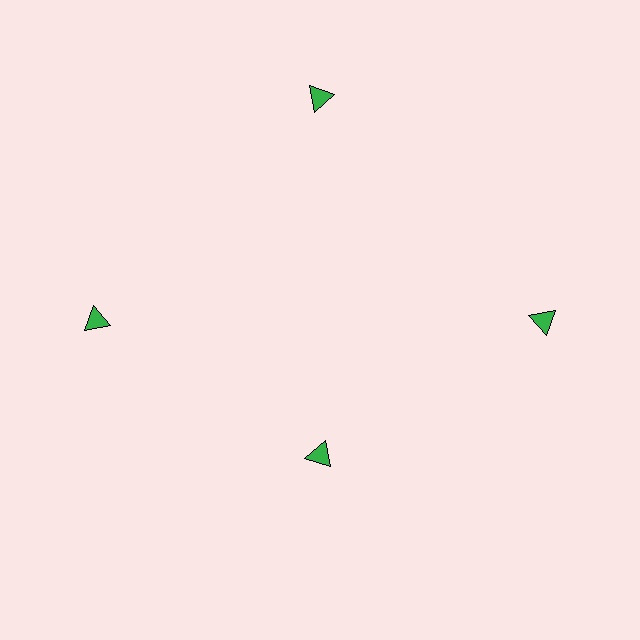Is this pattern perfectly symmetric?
No. The 4 green triangles are arranged in a ring, but one element near the 6 o'clock position is pulled inward toward the center, breaking the 4-fold rotational symmetry.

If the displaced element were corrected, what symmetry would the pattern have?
It would have 4-fold rotational symmetry — the pattern would map onto itself every 90 degrees.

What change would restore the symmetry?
The symmetry would be restored by moving it outward, back onto the ring so that all 4 triangles sit at equal angles and equal distance from the center.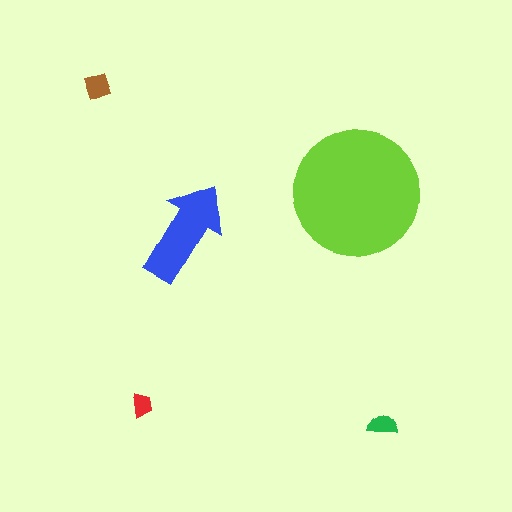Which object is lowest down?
The green semicircle is bottommost.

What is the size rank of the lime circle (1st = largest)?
1st.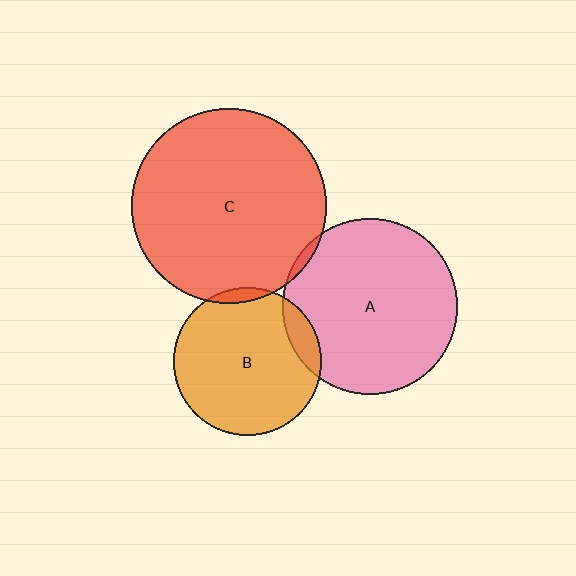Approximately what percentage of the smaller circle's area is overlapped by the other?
Approximately 5%.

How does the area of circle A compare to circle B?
Approximately 1.4 times.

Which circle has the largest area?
Circle C (red).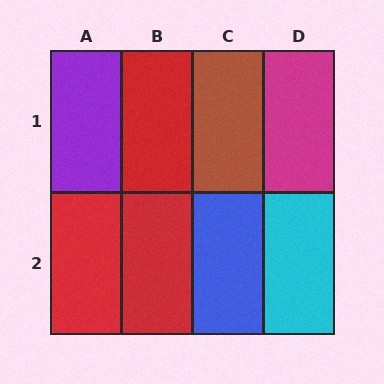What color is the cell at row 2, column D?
Cyan.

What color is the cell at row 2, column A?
Red.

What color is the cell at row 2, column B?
Red.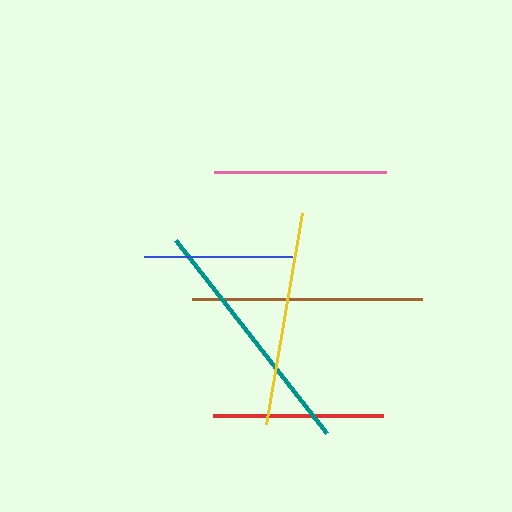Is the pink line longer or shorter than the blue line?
The pink line is longer than the blue line.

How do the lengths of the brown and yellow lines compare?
The brown and yellow lines are approximately the same length.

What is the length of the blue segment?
The blue segment is approximately 149 pixels long.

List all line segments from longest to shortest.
From longest to shortest: teal, brown, yellow, pink, red, blue.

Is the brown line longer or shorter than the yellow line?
The brown line is longer than the yellow line.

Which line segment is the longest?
The teal line is the longest at approximately 245 pixels.